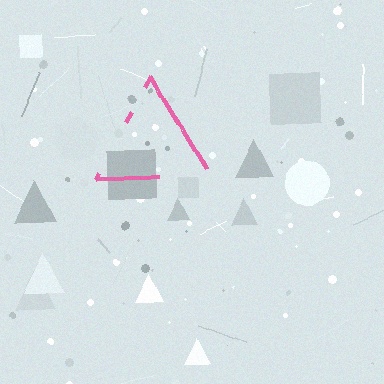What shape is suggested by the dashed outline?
The dashed outline suggests a triangle.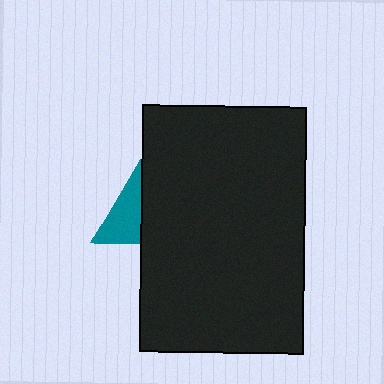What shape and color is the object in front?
The object in front is a black rectangle.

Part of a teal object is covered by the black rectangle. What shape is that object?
It is a triangle.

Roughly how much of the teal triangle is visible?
A small part of it is visible (roughly 32%).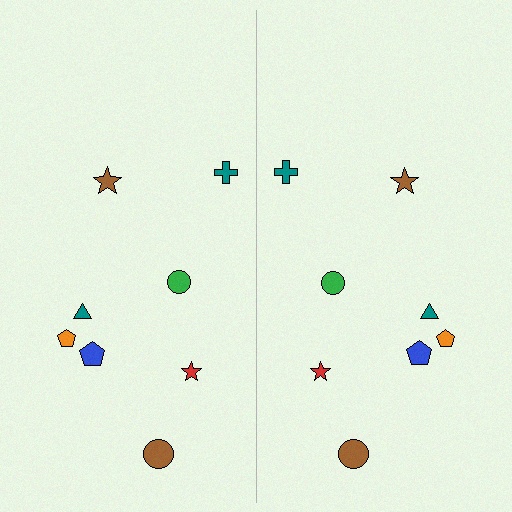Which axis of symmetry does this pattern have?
The pattern has a vertical axis of symmetry running through the center of the image.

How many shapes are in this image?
There are 16 shapes in this image.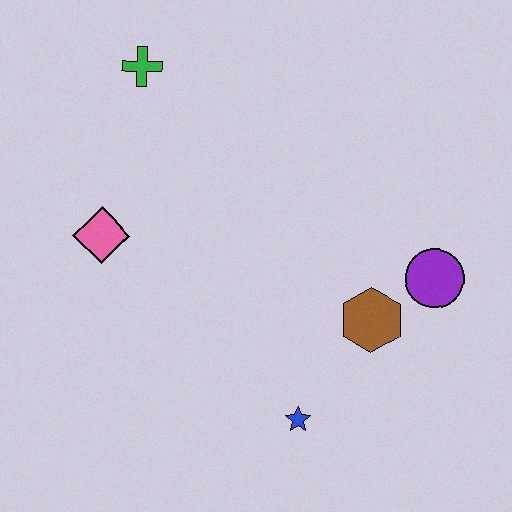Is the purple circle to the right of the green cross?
Yes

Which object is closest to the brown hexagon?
The purple circle is closest to the brown hexagon.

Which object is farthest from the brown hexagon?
The green cross is farthest from the brown hexagon.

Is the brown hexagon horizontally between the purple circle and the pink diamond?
Yes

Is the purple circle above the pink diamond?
No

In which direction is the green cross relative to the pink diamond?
The green cross is above the pink diamond.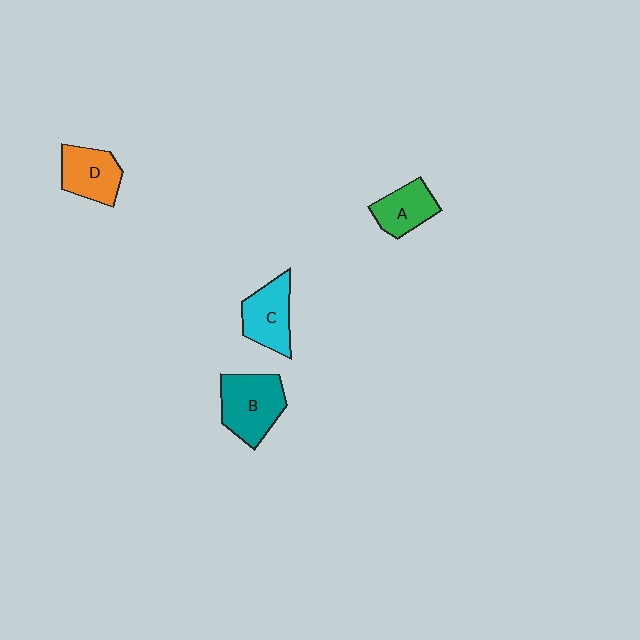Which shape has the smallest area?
Shape A (green).